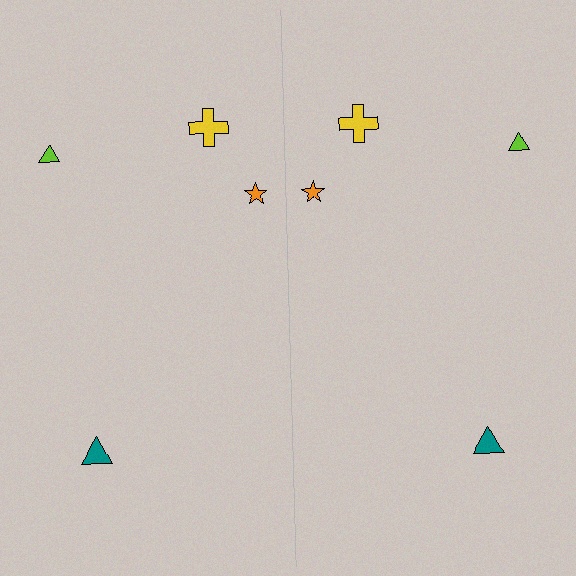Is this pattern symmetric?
Yes, this pattern has bilateral (reflection) symmetry.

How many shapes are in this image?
There are 8 shapes in this image.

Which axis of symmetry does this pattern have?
The pattern has a vertical axis of symmetry running through the center of the image.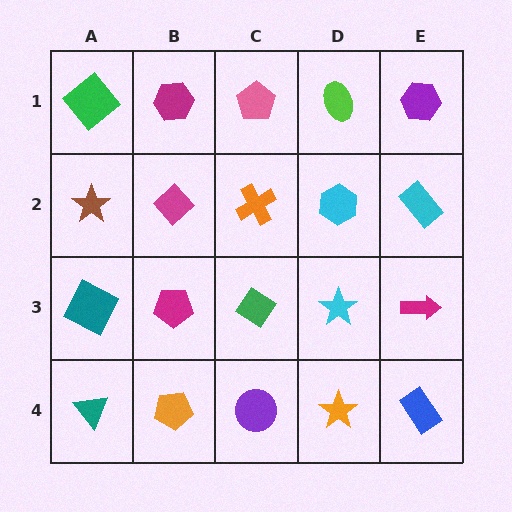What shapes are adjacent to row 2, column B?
A magenta hexagon (row 1, column B), a magenta pentagon (row 3, column B), a brown star (row 2, column A), an orange cross (row 2, column C).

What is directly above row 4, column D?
A cyan star.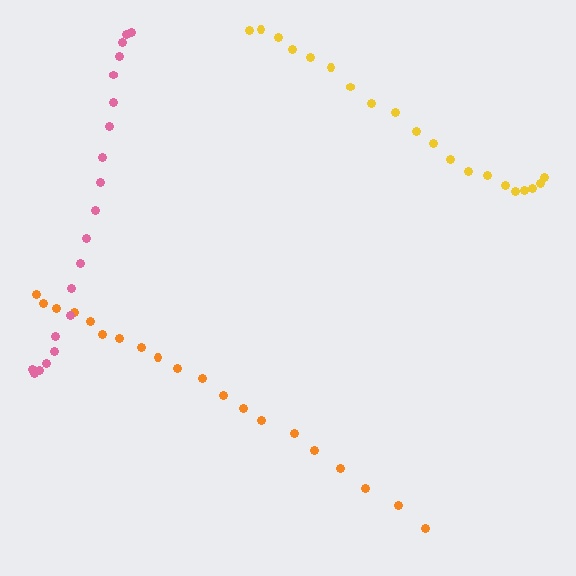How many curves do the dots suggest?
There are 3 distinct paths.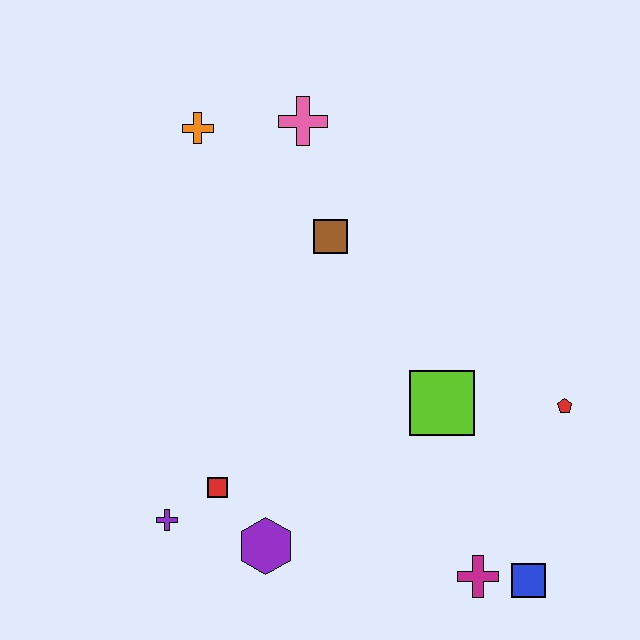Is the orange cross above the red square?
Yes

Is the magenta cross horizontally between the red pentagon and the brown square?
Yes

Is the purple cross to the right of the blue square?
No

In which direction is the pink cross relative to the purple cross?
The pink cross is above the purple cross.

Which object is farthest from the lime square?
The orange cross is farthest from the lime square.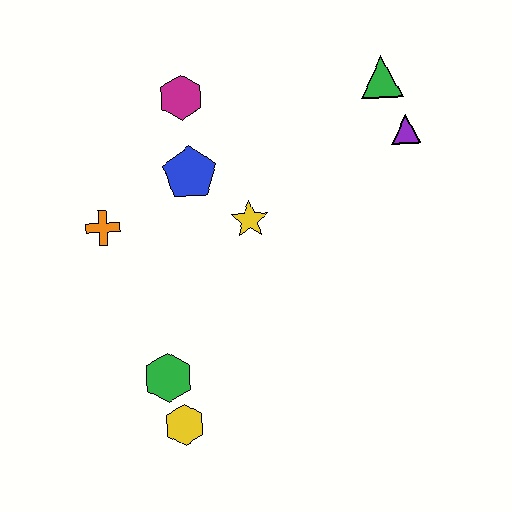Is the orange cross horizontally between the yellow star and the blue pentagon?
No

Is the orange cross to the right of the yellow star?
No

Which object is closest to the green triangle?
The purple triangle is closest to the green triangle.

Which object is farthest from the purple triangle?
The yellow hexagon is farthest from the purple triangle.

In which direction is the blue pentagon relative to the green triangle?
The blue pentagon is to the left of the green triangle.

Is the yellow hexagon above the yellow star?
No